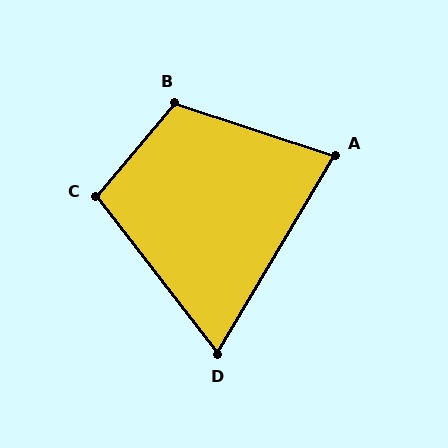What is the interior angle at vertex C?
Approximately 102 degrees (obtuse).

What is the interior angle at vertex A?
Approximately 78 degrees (acute).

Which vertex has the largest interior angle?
B, at approximately 112 degrees.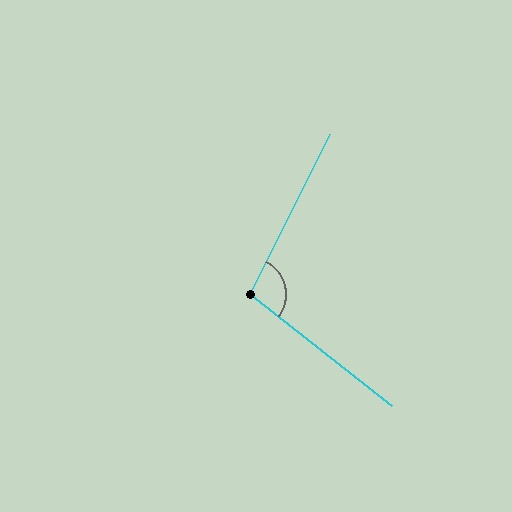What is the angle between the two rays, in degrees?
Approximately 101 degrees.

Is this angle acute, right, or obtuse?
It is obtuse.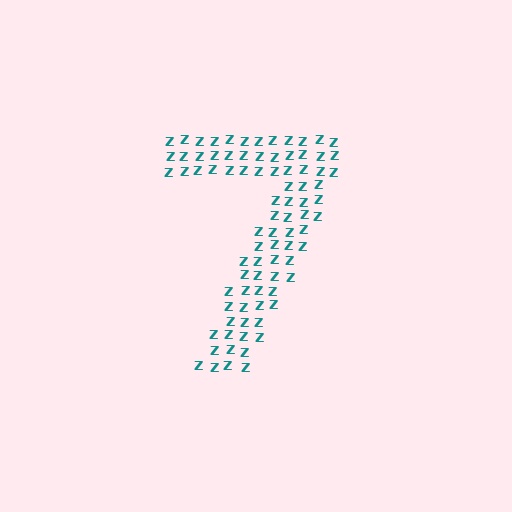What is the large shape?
The large shape is the digit 7.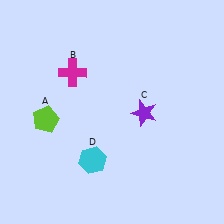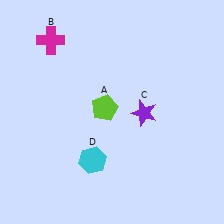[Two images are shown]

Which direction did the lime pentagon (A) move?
The lime pentagon (A) moved right.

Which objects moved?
The objects that moved are: the lime pentagon (A), the magenta cross (B).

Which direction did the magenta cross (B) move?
The magenta cross (B) moved up.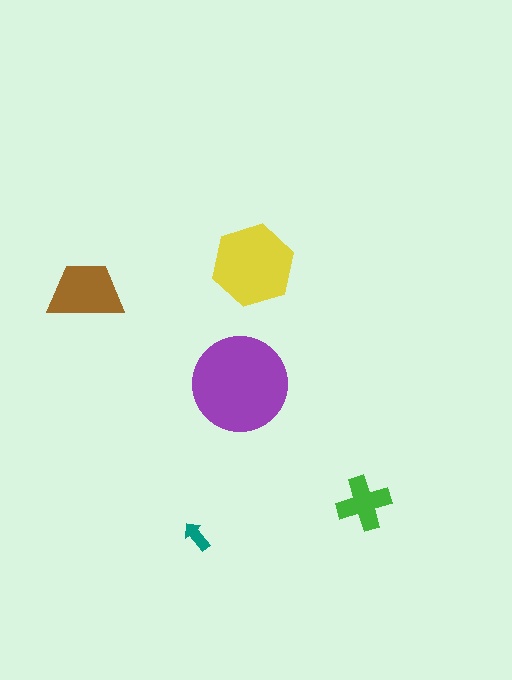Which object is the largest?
The purple circle.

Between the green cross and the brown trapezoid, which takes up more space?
The brown trapezoid.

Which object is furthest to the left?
The brown trapezoid is leftmost.